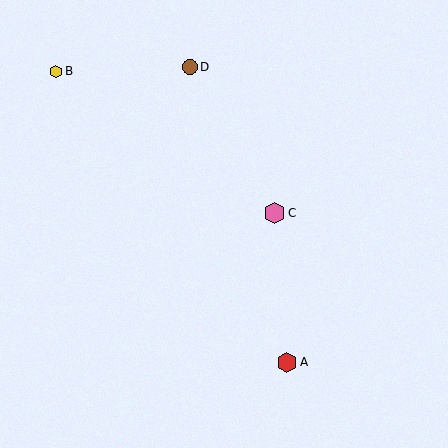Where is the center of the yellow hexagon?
The center of the yellow hexagon is at (56, 71).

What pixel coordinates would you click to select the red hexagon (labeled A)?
Click at (287, 362) to select the red hexagon A.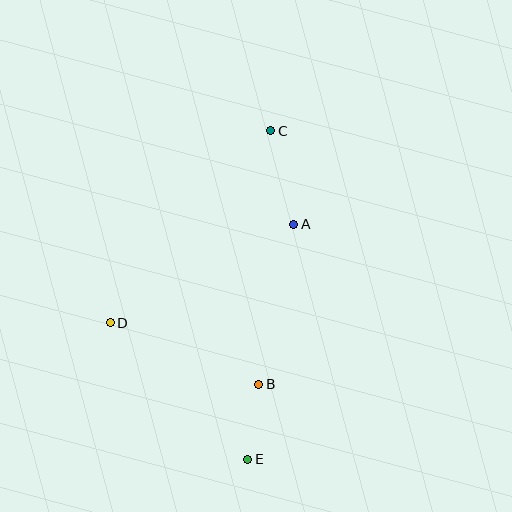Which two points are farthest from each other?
Points C and E are farthest from each other.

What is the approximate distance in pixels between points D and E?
The distance between D and E is approximately 194 pixels.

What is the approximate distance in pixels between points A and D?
The distance between A and D is approximately 208 pixels.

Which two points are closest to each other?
Points B and E are closest to each other.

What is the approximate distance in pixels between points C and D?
The distance between C and D is approximately 250 pixels.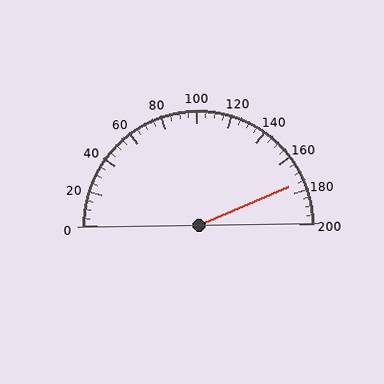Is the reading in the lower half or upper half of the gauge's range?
The reading is in the upper half of the range (0 to 200).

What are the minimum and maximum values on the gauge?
The gauge ranges from 0 to 200.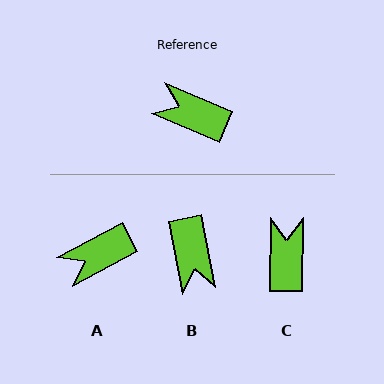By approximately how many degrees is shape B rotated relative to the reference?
Approximately 124 degrees counter-clockwise.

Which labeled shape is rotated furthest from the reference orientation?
B, about 124 degrees away.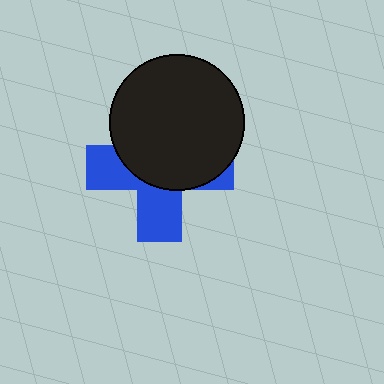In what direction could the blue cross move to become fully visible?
The blue cross could move down. That would shift it out from behind the black circle entirely.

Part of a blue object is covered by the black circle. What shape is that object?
It is a cross.